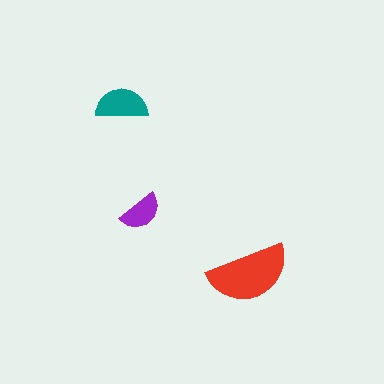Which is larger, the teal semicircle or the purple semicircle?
The teal one.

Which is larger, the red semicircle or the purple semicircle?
The red one.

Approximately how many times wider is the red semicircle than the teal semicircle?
About 1.5 times wider.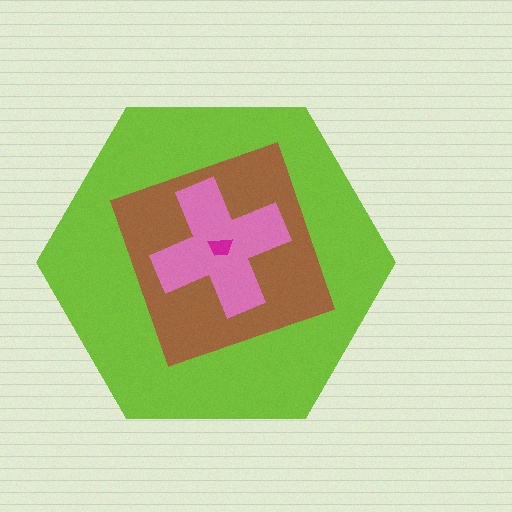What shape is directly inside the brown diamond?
The pink cross.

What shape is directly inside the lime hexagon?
The brown diamond.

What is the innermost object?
The magenta trapezoid.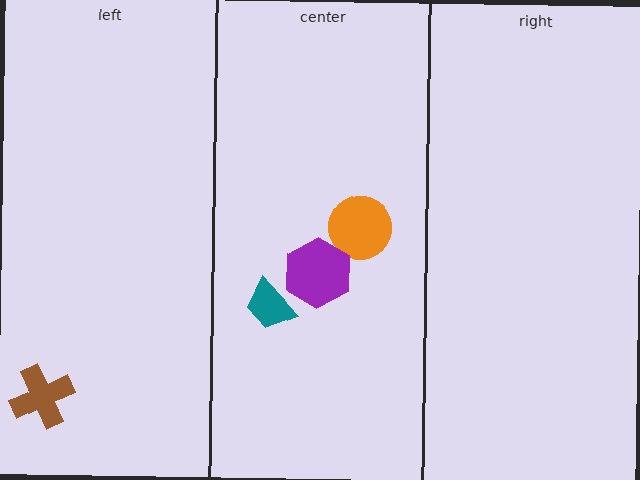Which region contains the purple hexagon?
The center region.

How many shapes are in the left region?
1.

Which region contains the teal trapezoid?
The center region.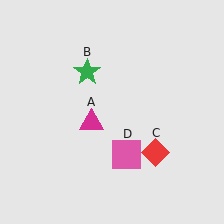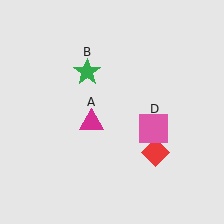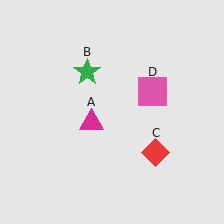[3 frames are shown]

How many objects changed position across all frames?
1 object changed position: pink square (object D).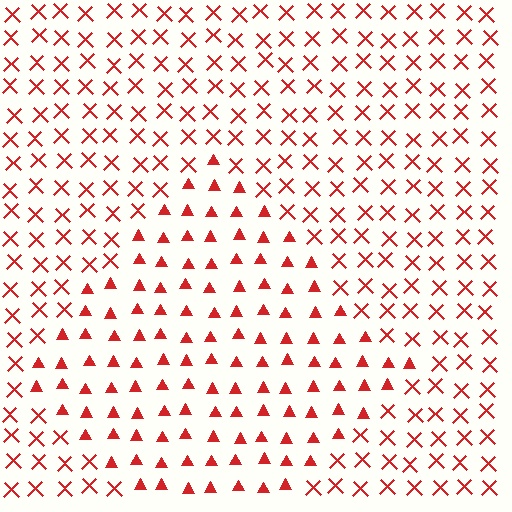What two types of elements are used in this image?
The image uses triangles inside the diamond region and X marks outside it.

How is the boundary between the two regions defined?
The boundary is defined by a change in element shape: triangles inside vs. X marks outside. All elements share the same color and spacing.